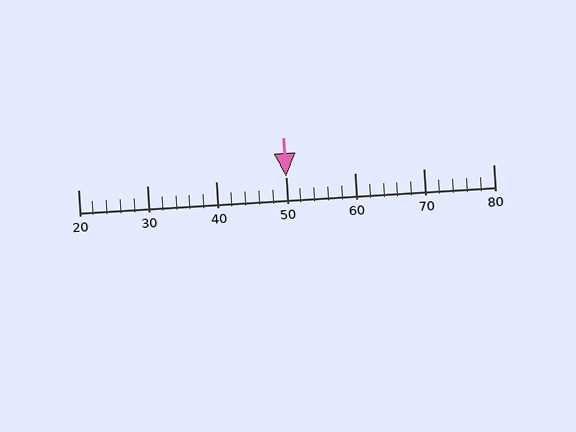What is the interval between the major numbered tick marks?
The major tick marks are spaced 10 units apart.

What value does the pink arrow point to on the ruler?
The pink arrow points to approximately 50.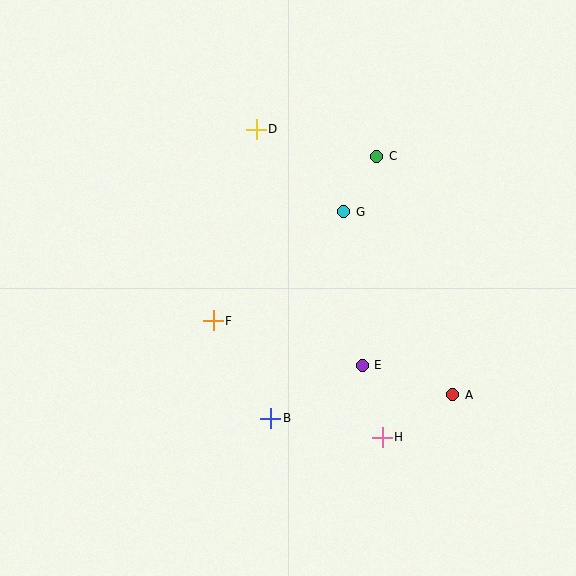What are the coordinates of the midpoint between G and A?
The midpoint between G and A is at (398, 303).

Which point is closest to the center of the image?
Point F at (213, 321) is closest to the center.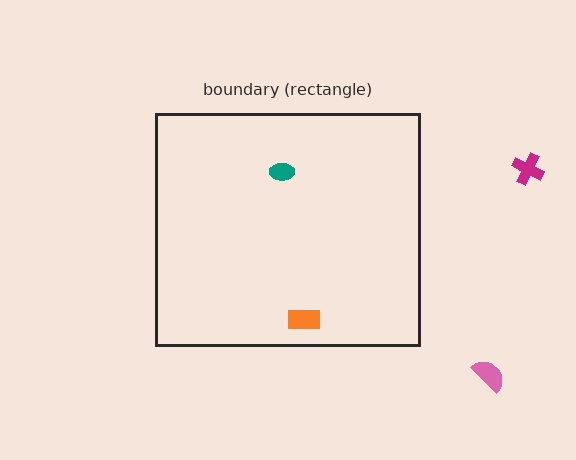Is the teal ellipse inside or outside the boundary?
Inside.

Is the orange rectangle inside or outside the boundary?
Inside.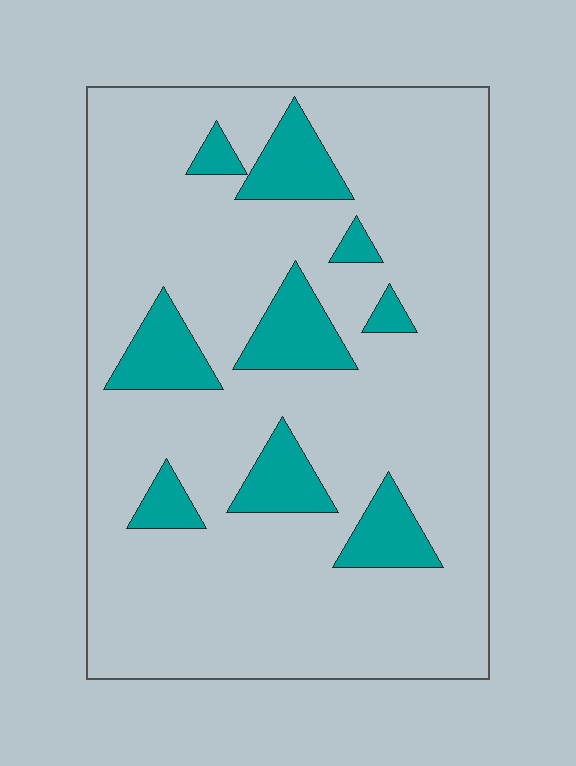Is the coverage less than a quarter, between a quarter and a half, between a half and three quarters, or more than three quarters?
Less than a quarter.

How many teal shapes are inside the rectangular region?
9.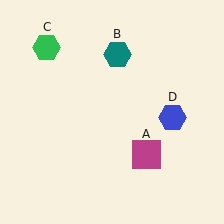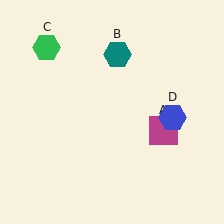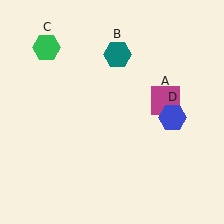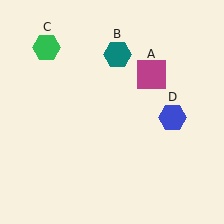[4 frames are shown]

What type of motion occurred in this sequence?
The magenta square (object A) rotated counterclockwise around the center of the scene.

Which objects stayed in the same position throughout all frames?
Teal hexagon (object B) and green hexagon (object C) and blue hexagon (object D) remained stationary.